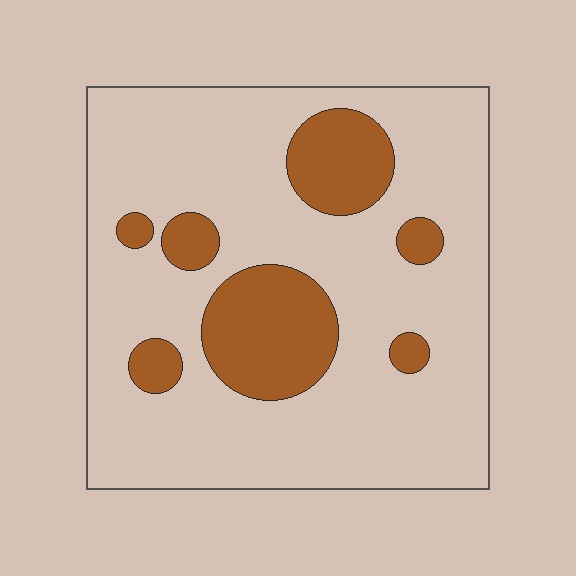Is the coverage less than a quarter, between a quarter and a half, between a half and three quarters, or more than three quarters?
Less than a quarter.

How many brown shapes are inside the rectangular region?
7.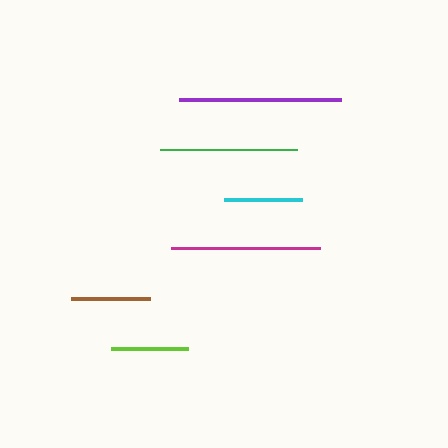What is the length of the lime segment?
The lime segment is approximately 77 pixels long.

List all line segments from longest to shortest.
From longest to shortest: purple, magenta, green, brown, cyan, lime.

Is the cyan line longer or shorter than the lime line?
The cyan line is longer than the lime line.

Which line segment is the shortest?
The lime line is the shortest at approximately 77 pixels.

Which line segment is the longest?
The purple line is the longest at approximately 162 pixels.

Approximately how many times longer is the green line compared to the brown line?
The green line is approximately 1.7 times the length of the brown line.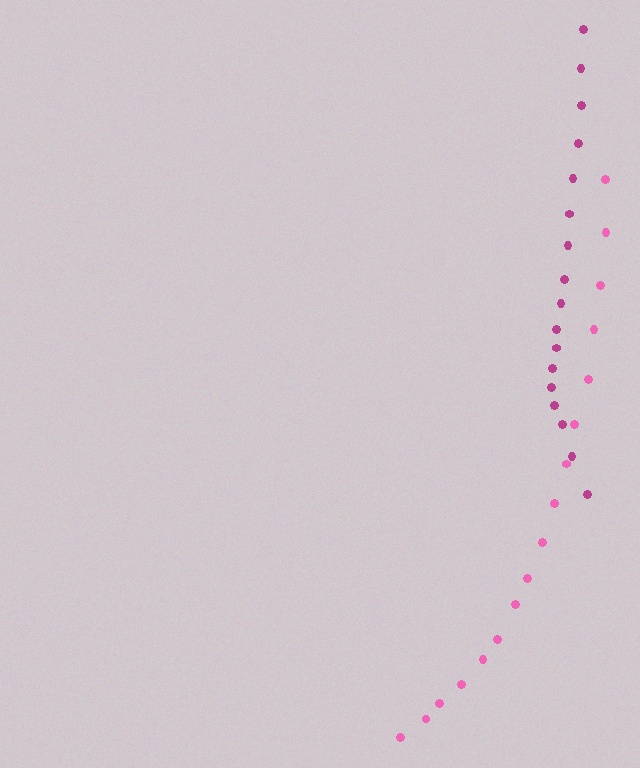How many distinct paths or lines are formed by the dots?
There are 2 distinct paths.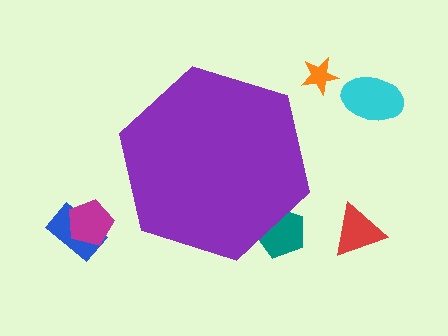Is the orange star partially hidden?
No, the orange star is fully visible.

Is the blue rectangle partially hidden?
No, the blue rectangle is fully visible.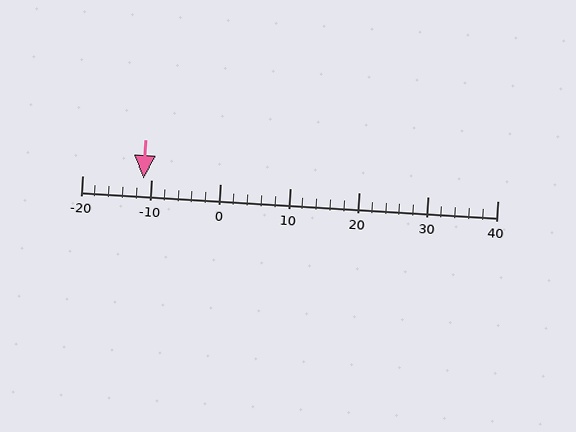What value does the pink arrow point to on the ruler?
The pink arrow points to approximately -11.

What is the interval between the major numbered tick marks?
The major tick marks are spaced 10 units apart.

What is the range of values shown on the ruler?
The ruler shows values from -20 to 40.